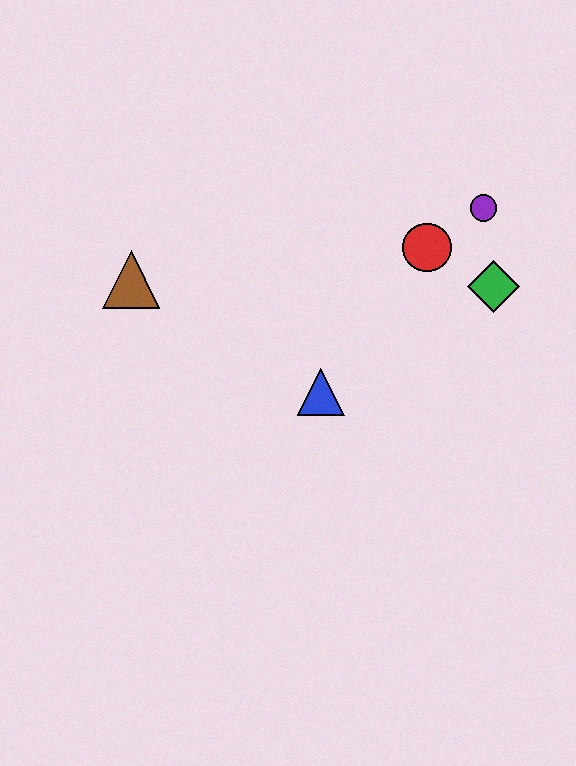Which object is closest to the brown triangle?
The blue triangle is closest to the brown triangle.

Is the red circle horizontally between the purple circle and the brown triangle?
Yes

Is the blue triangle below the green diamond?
Yes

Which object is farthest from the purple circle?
The brown triangle is farthest from the purple circle.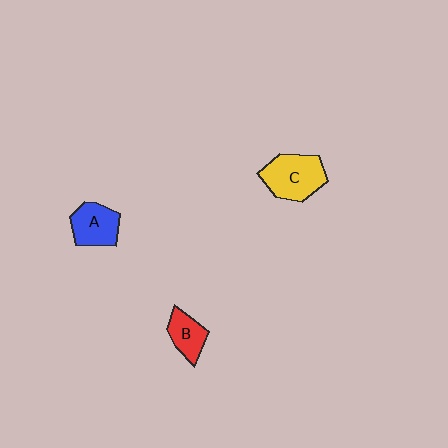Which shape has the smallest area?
Shape B (red).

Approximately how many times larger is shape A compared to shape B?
Approximately 1.3 times.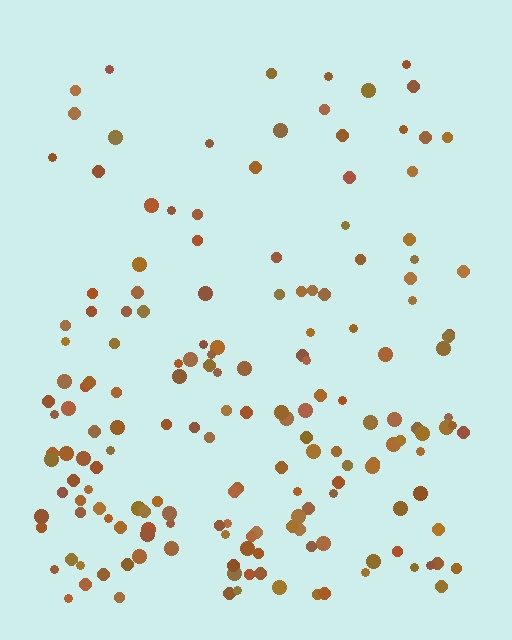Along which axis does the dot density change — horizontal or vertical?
Vertical.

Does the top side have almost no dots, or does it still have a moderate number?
Still a moderate number, just noticeably fewer than the bottom.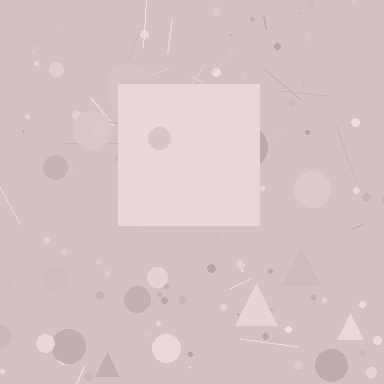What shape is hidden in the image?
A square is hidden in the image.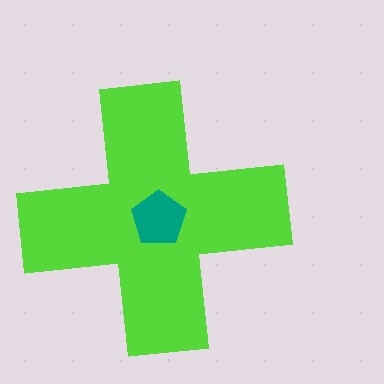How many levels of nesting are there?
2.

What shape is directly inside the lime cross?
The teal pentagon.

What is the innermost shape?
The teal pentagon.